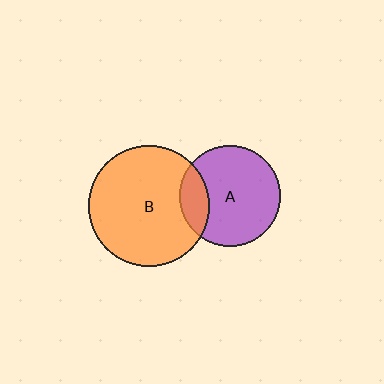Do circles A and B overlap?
Yes.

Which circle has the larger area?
Circle B (orange).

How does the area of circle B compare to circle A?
Approximately 1.4 times.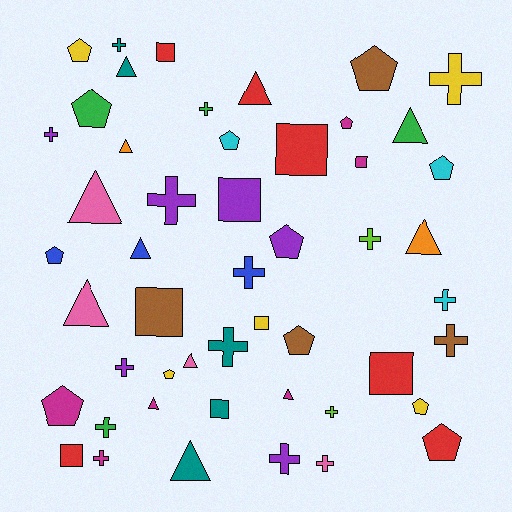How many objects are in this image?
There are 50 objects.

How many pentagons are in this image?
There are 13 pentagons.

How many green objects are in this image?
There are 4 green objects.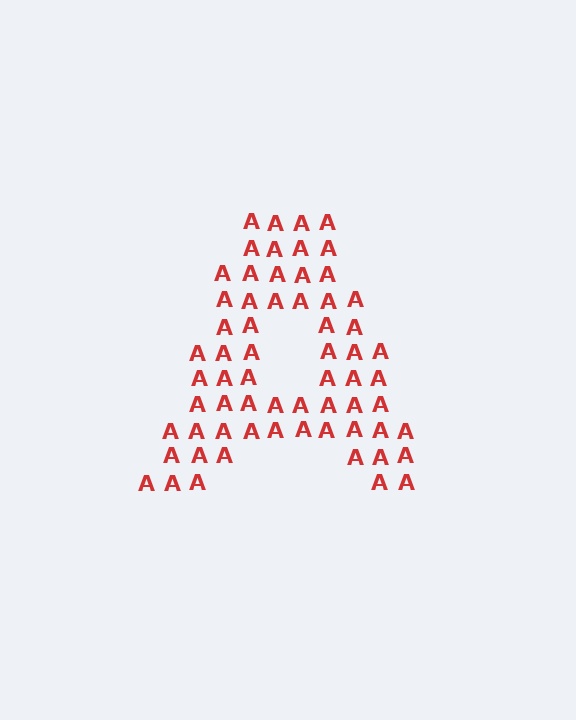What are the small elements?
The small elements are letter A's.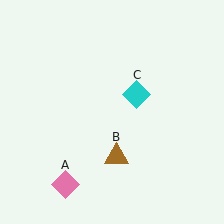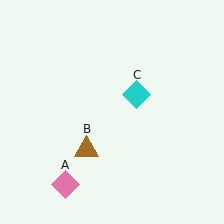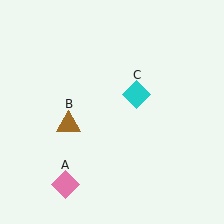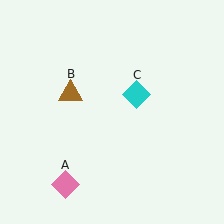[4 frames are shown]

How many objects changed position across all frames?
1 object changed position: brown triangle (object B).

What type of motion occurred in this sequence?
The brown triangle (object B) rotated clockwise around the center of the scene.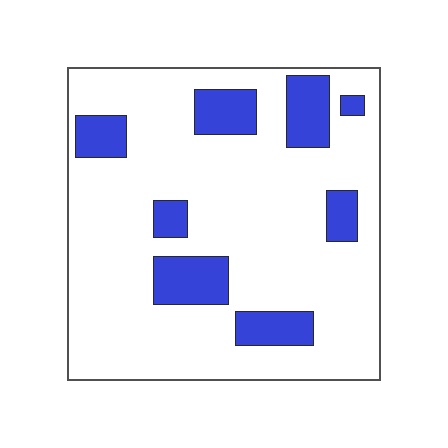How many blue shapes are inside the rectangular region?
8.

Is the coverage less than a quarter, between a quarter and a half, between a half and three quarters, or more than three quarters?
Less than a quarter.